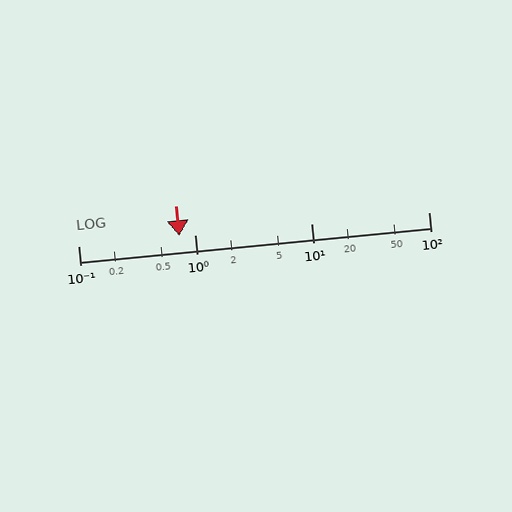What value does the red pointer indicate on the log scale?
The pointer indicates approximately 0.73.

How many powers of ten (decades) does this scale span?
The scale spans 3 decades, from 0.1 to 100.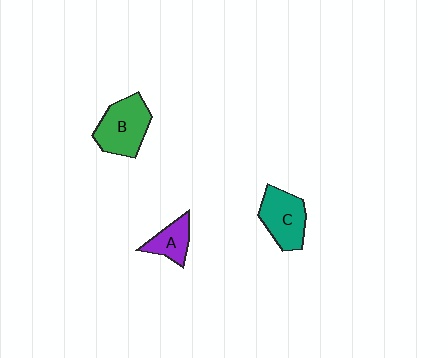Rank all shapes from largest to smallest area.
From largest to smallest: B (green), C (teal), A (purple).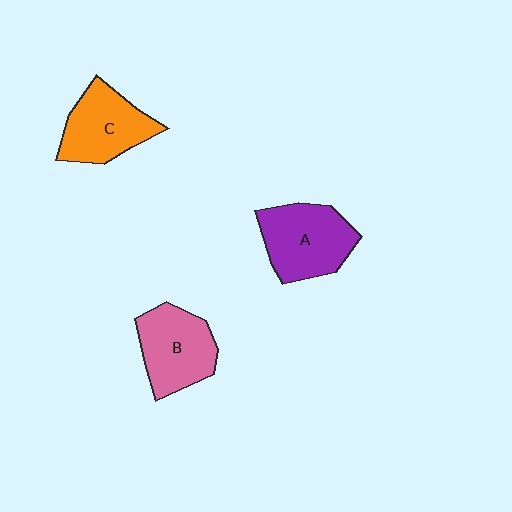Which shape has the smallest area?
Shape C (orange).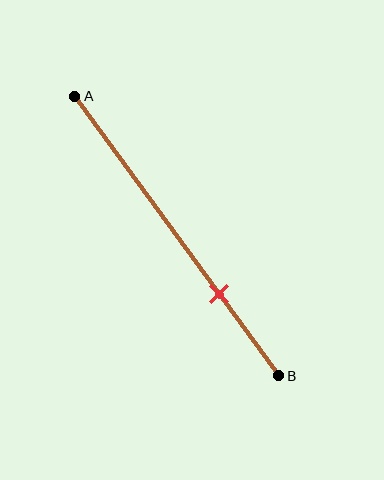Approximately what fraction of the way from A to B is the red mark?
The red mark is approximately 70% of the way from A to B.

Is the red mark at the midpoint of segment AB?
No, the mark is at about 70% from A, not at the 50% midpoint.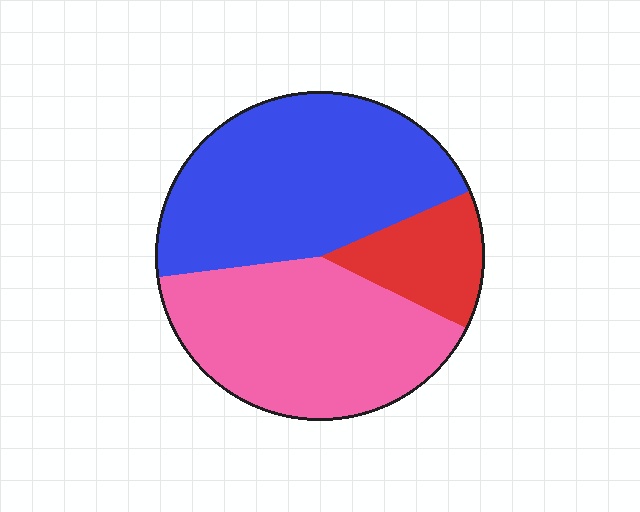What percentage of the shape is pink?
Pink takes up between a third and a half of the shape.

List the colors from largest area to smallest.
From largest to smallest: blue, pink, red.